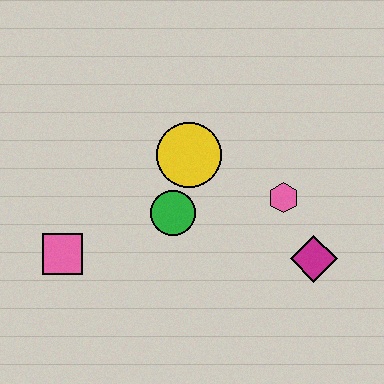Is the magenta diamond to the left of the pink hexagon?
No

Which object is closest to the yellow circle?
The green circle is closest to the yellow circle.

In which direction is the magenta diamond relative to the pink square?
The magenta diamond is to the right of the pink square.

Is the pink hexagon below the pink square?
No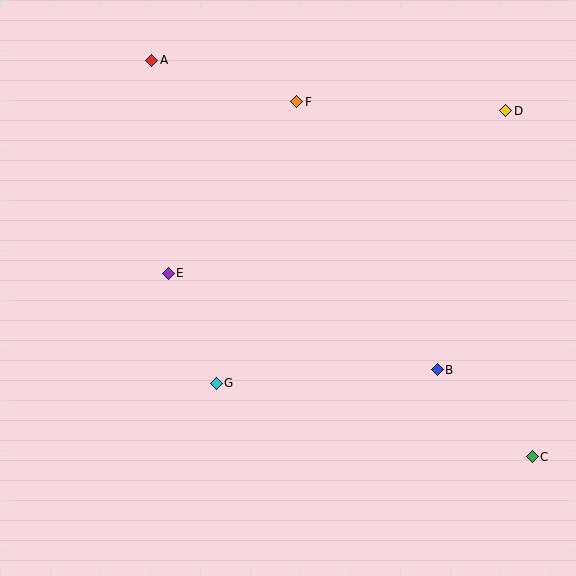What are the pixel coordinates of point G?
Point G is at (216, 383).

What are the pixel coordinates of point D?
Point D is at (506, 111).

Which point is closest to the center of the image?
Point G at (216, 383) is closest to the center.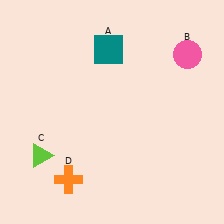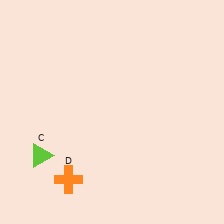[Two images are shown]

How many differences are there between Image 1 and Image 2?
There are 2 differences between the two images.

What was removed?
The teal square (A), the pink circle (B) were removed in Image 2.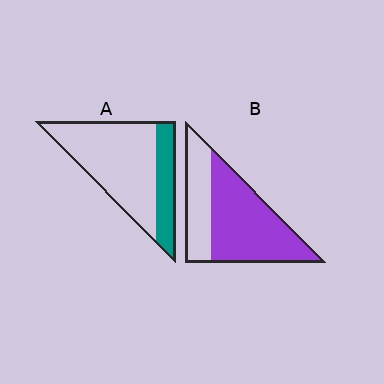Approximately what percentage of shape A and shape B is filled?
A is approximately 25% and B is approximately 65%.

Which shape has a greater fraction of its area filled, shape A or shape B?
Shape B.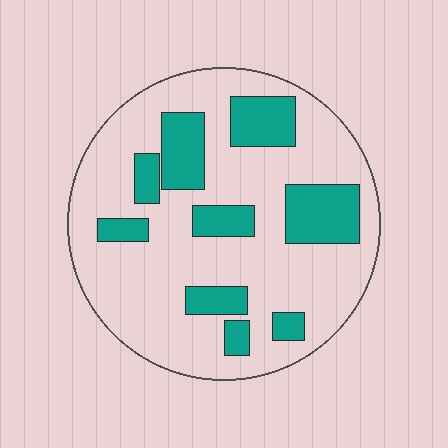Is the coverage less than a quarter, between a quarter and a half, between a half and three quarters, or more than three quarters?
Between a quarter and a half.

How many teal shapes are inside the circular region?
9.